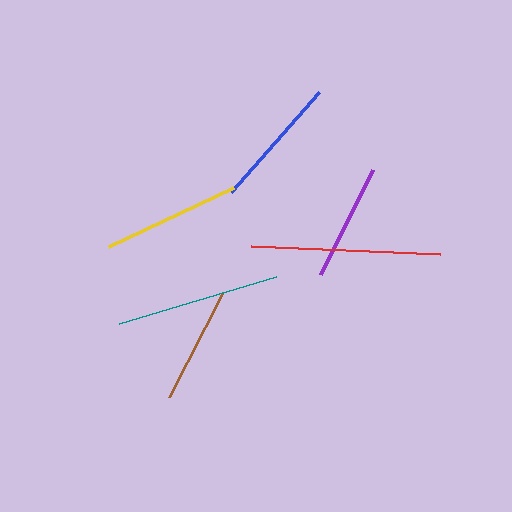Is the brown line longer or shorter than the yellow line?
The yellow line is longer than the brown line.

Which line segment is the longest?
The red line is the longest at approximately 189 pixels.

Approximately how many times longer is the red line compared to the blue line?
The red line is approximately 1.4 times the length of the blue line.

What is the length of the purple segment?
The purple segment is approximately 117 pixels long.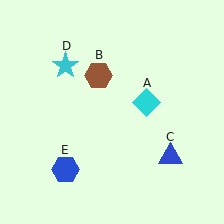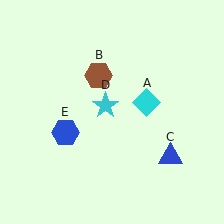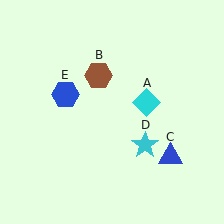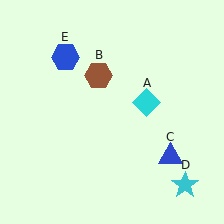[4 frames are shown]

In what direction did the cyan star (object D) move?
The cyan star (object D) moved down and to the right.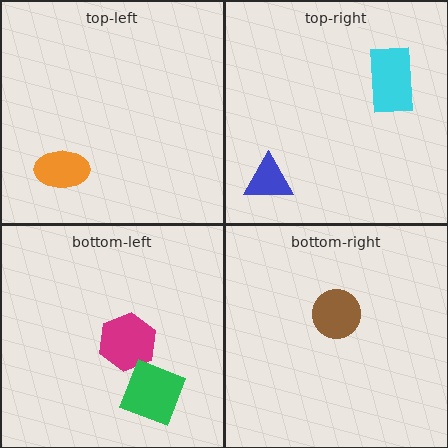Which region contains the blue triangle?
The top-right region.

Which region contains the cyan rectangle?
The top-right region.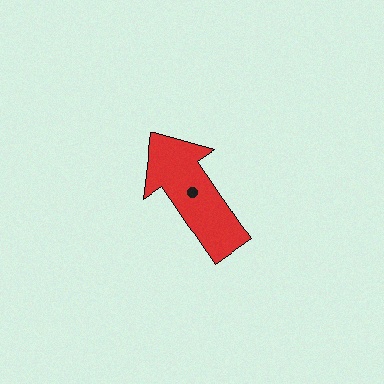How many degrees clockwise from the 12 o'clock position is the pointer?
Approximately 326 degrees.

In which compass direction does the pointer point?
Northwest.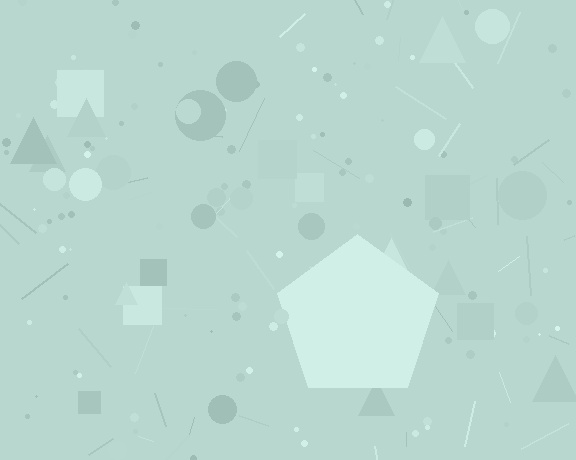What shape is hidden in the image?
A pentagon is hidden in the image.